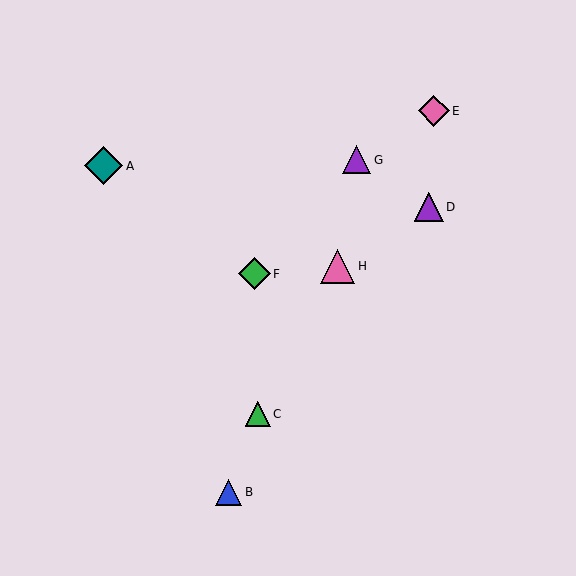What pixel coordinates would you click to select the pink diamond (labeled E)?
Click at (434, 111) to select the pink diamond E.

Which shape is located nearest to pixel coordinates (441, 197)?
The purple triangle (labeled D) at (429, 207) is nearest to that location.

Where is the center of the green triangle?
The center of the green triangle is at (258, 414).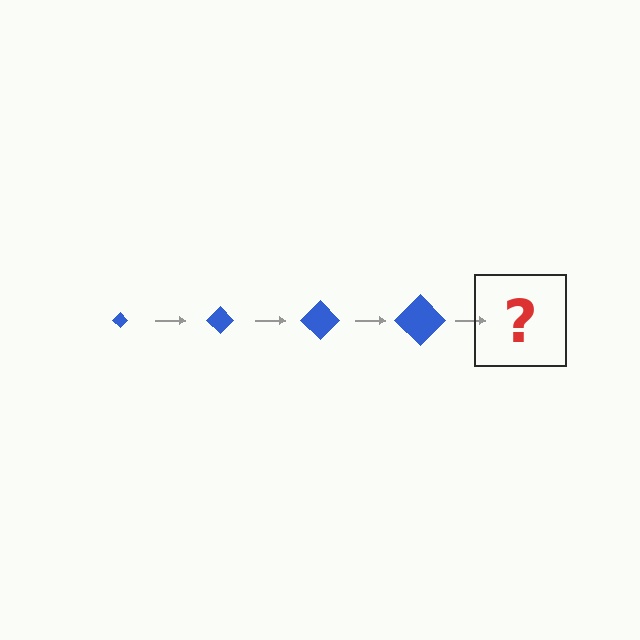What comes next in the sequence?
The next element should be a blue diamond, larger than the previous one.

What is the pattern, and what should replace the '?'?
The pattern is that the diamond gets progressively larger each step. The '?' should be a blue diamond, larger than the previous one.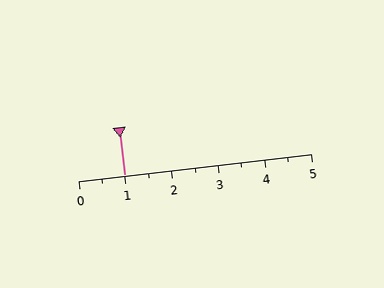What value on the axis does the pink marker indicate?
The marker indicates approximately 1.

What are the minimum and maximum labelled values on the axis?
The axis runs from 0 to 5.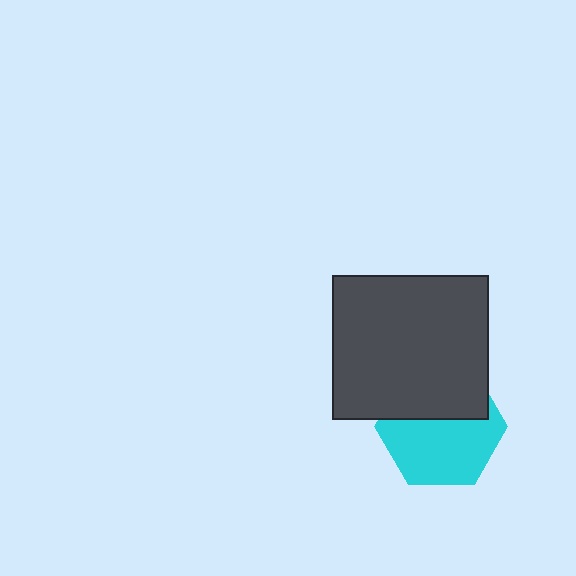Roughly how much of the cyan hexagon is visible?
About half of it is visible (roughly 60%).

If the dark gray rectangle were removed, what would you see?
You would see the complete cyan hexagon.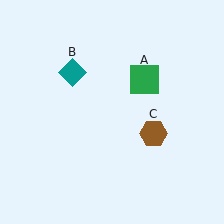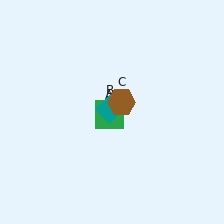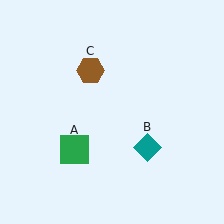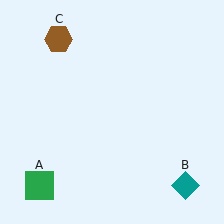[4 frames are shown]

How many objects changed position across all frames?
3 objects changed position: green square (object A), teal diamond (object B), brown hexagon (object C).